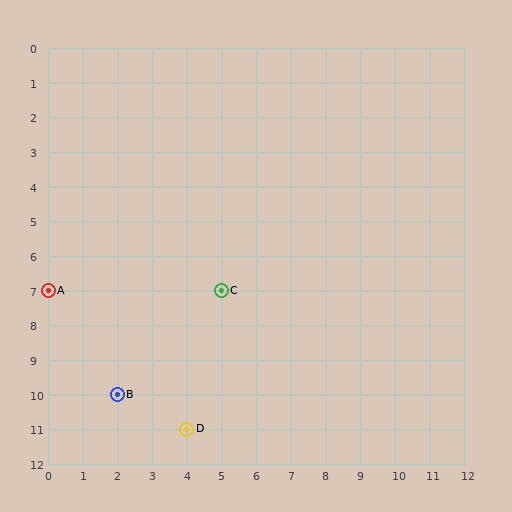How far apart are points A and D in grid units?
Points A and D are 4 columns and 4 rows apart (about 5.7 grid units diagonally).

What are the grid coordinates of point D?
Point D is at grid coordinates (4, 11).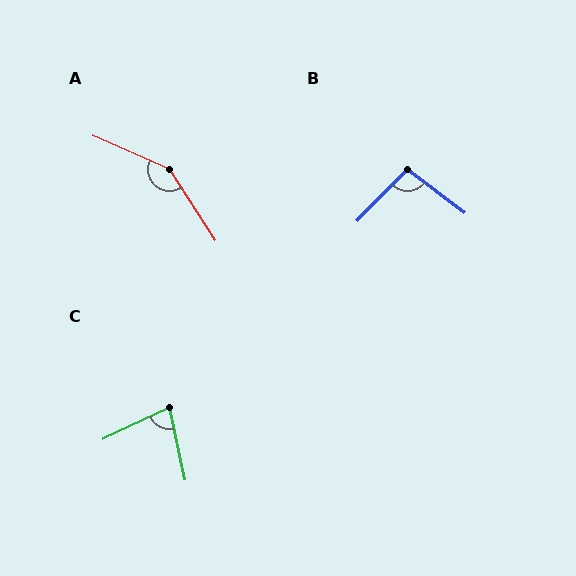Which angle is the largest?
A, at approximately 146 degrees.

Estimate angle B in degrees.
Approximately 98 degrees.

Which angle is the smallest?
C, at approximately 77 degrees.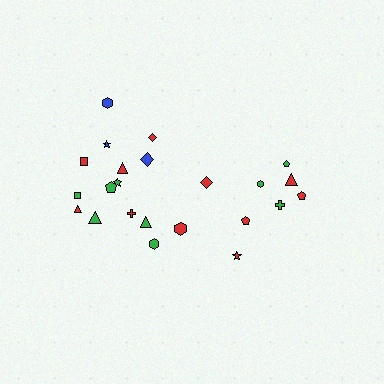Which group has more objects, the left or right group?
The left group.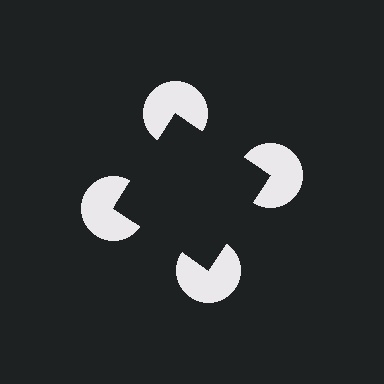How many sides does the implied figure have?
4 sides.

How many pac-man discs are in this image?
There are 4 — one at each vertex of the illusory square.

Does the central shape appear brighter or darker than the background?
It typically appears slightly darker than the background, even though no actual brightness change is drawn.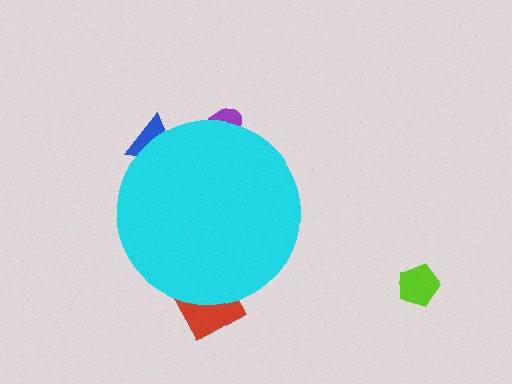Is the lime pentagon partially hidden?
No, the lime pentagon is fully visible.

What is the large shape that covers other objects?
A cyan circle.